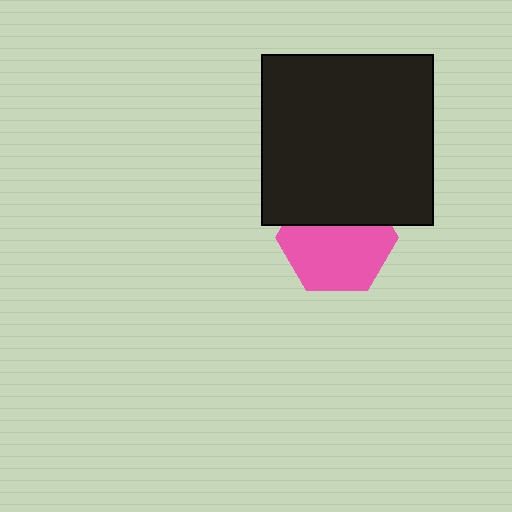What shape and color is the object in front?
The object in front is a black square.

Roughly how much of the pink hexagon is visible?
About half of it is visible (roughly 64%).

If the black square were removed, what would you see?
You would see the complete pink hexagon.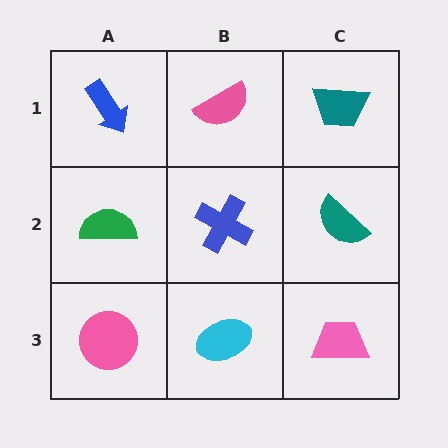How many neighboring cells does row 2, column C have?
3.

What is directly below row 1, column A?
A green semicircle.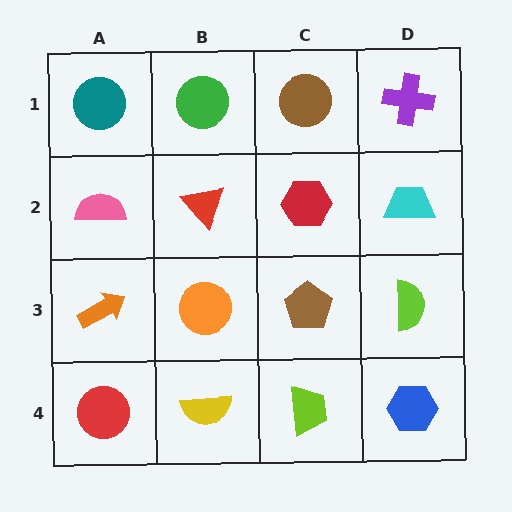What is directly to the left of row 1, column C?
A green circle.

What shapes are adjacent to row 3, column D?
A cyan trapezoid (row 2, column D), a blue hexagon (row 4, column D), a brown pentagon (row 3, column C).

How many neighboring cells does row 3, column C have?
4.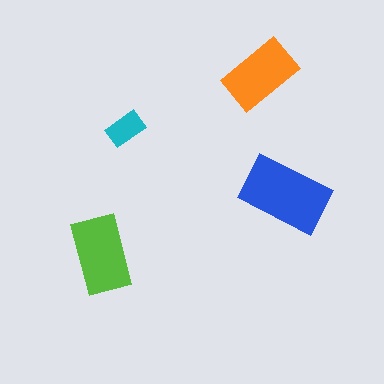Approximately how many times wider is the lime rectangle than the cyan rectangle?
About 2 times wider.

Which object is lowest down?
The lime rectangle is bottommost.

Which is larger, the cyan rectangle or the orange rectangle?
The orange one.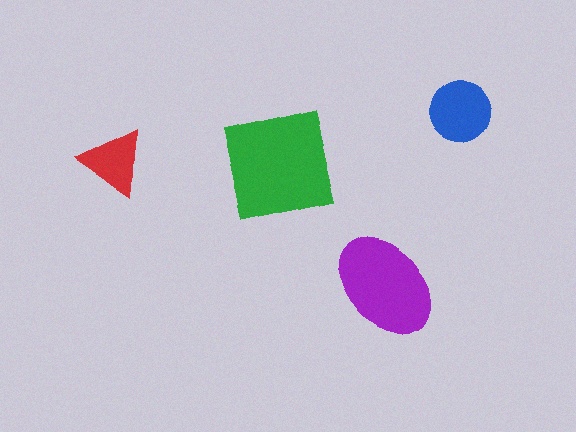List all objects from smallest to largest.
The red triangle, the blue circle, the purple ellipse, the green square.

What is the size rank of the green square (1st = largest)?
1st.